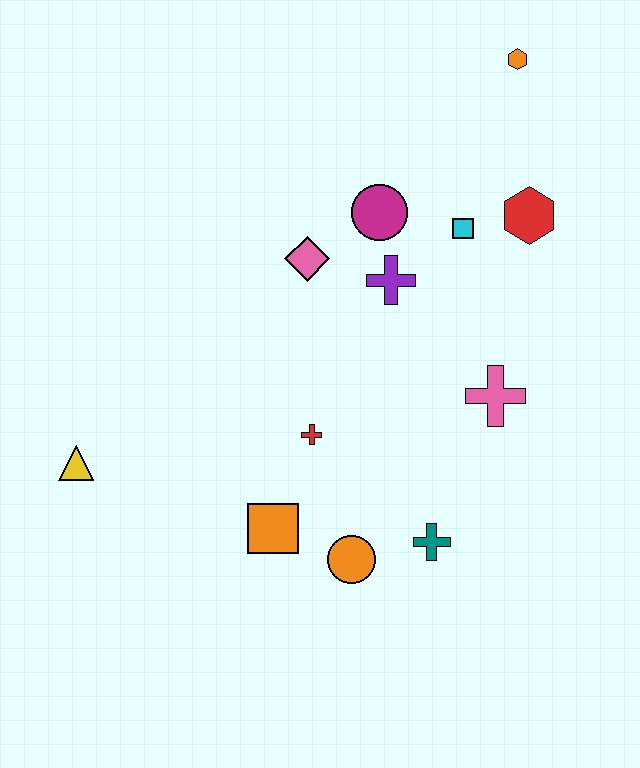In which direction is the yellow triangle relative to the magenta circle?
The yellow triangle is to the left of the magenta circle.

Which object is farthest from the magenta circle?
The yellow triangle is farthest from the magenta circle.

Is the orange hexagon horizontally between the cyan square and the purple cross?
No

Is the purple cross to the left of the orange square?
No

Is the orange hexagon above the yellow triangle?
Yes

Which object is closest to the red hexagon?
The cyan square is closest to the red hexagon.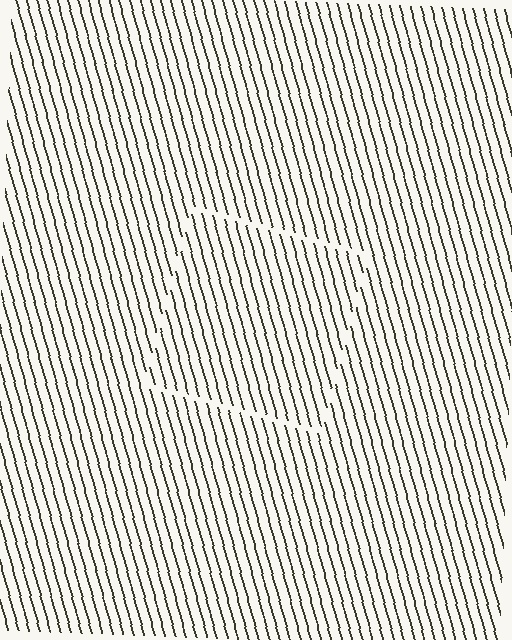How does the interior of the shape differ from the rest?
The interior of the shape contains the same grating, shifted by half a period — the contour is defined by the phase discontinuity where line-ends from the inner and outer gratings abut.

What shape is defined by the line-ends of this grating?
An illusory square. The interior of the shape contains the same grating, shifted by half a period — the contour is defined by the phase discontinuity where line-ends from the inner and outer gratings abut.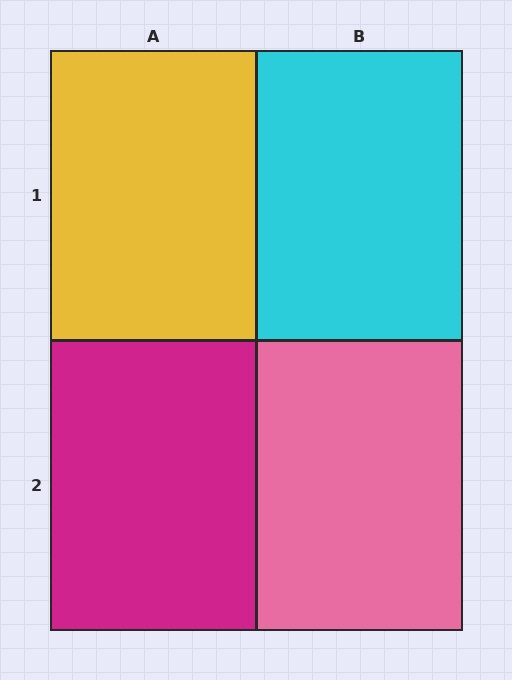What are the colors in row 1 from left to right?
Yellow, cyan.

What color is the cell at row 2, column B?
Pink.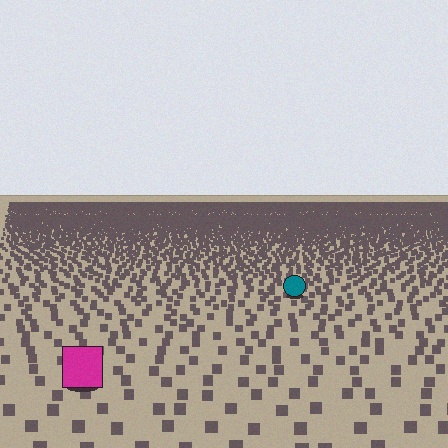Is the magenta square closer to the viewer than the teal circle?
Yes. The magenta square is closer — you can tell from the texture gradient: the ground texture is coarser near it.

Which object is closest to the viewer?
The magenta square is closest. The texture marks near it are larger and more spread out.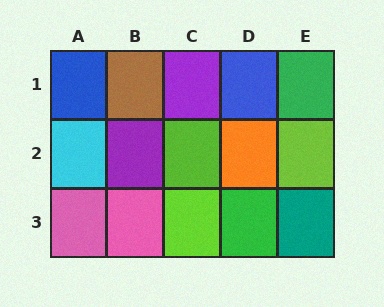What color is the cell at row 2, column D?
Orange.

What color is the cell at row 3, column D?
Green.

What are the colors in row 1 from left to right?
Blue, brown, purple, blue, green.